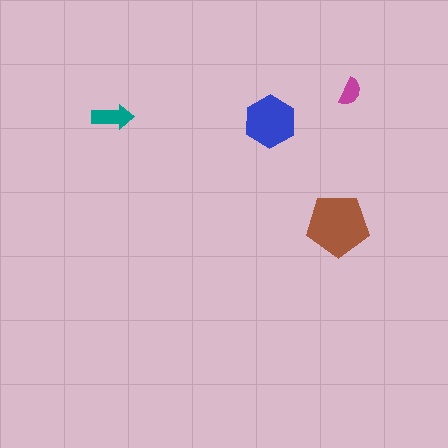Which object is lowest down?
The brown pentagon is bottommost.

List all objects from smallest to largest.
The magenta semicircle, the teal arrow, the blue hexagon, the brown pentagon.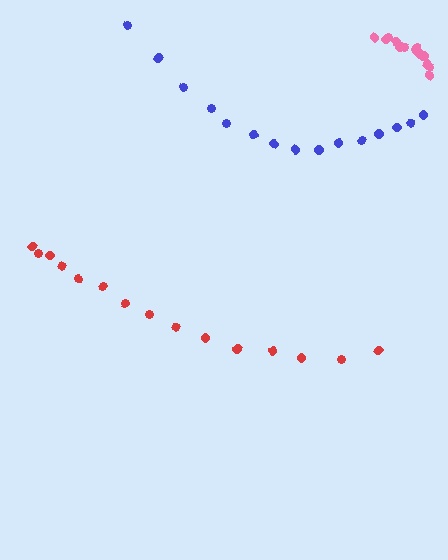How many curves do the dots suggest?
There are 3 distinct paths.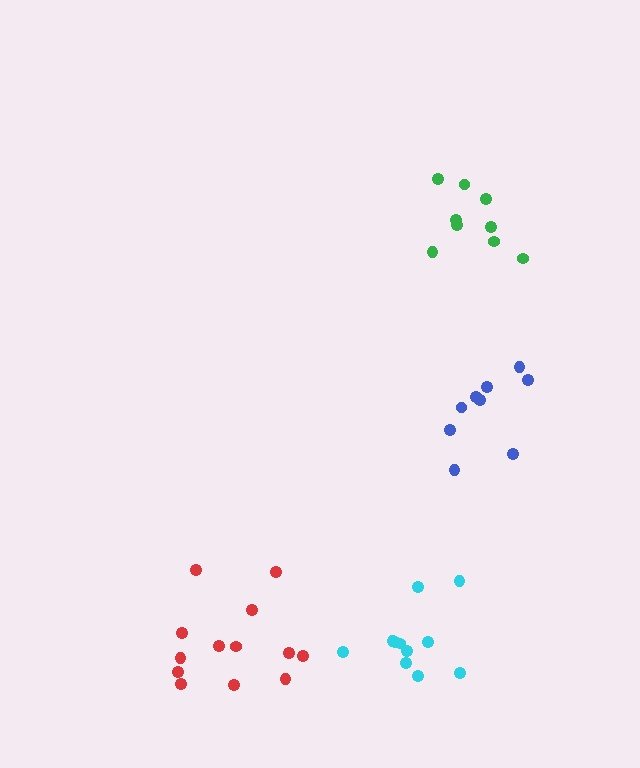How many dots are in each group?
Group 1: 9 dots, Group 2: 13 dots, Group 3: 11 dots, Group 4: 9 dots (42 total).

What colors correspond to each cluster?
The clusters are colored: green, red, cyan, blue.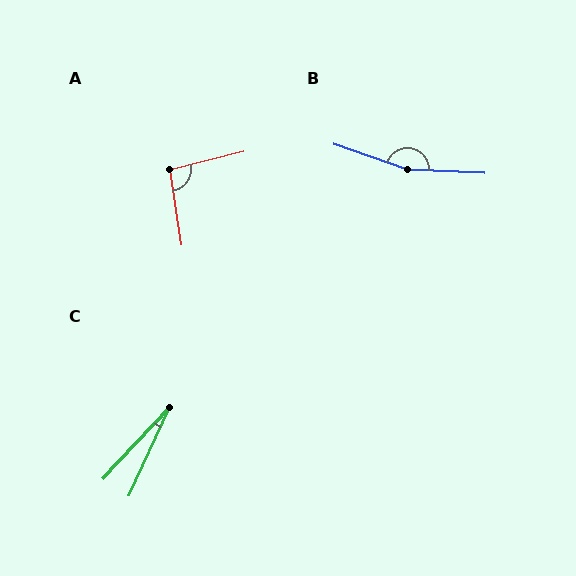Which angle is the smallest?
C, at approximately 19 degrees.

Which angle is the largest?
B, at approximately 164 degrees.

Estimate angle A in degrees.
Approximately 96 degrees.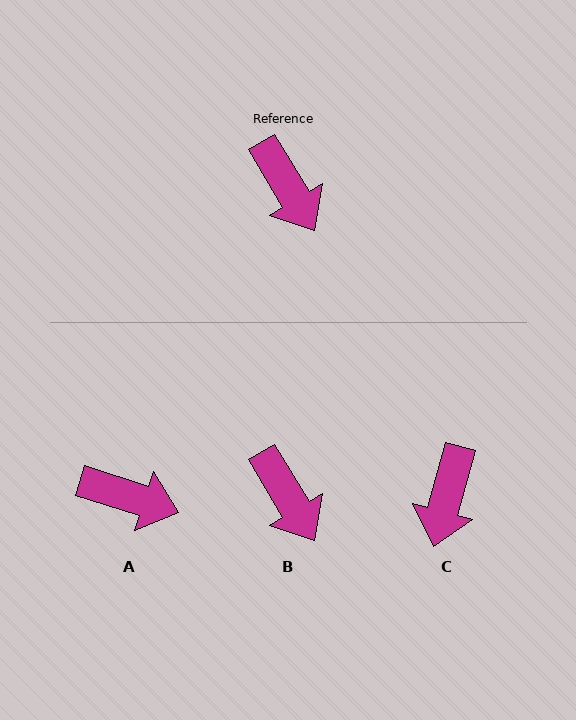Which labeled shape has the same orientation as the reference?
B.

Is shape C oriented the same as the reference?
No, it is off by about 46 degrees.